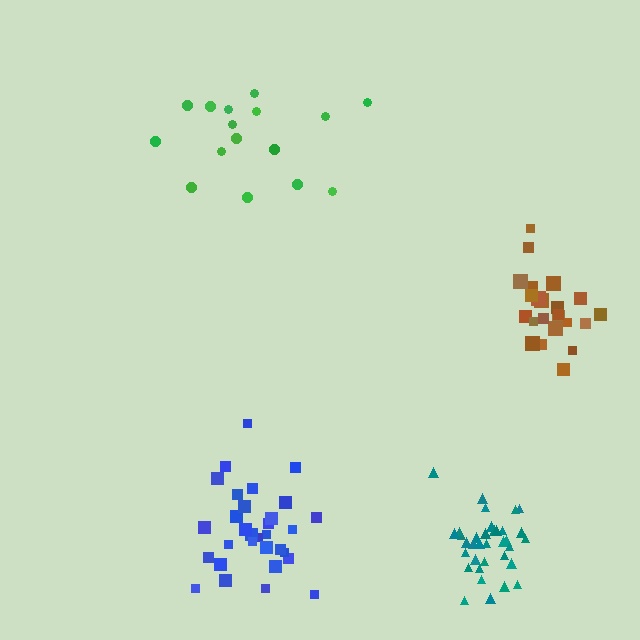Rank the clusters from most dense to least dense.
teal, brown, blue, green.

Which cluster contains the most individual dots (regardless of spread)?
Teal (35).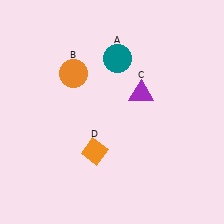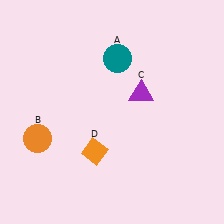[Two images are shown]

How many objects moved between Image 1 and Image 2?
1 object moved between the two images.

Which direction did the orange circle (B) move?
The orange circle (B) moved down.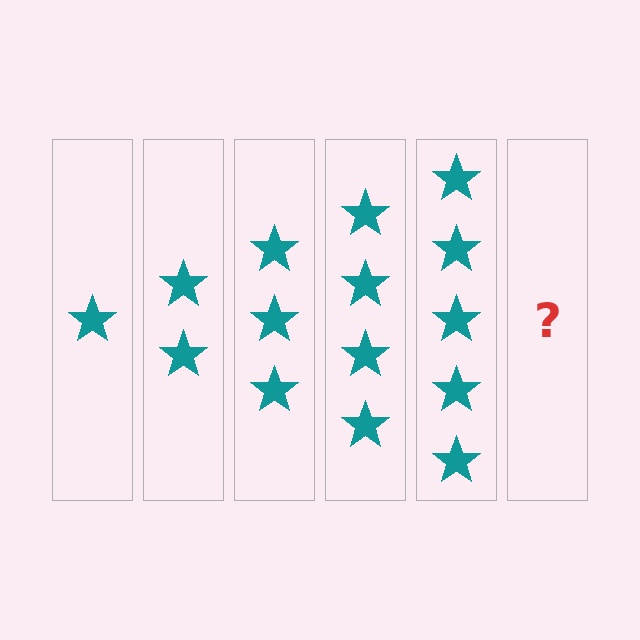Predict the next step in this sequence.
The next step is 6 stars.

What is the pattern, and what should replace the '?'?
The pattern is that each step adds one more star. The '?' should be 6 stars.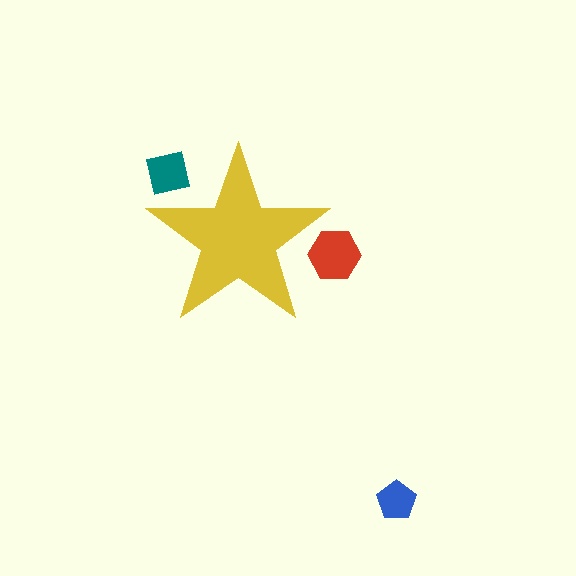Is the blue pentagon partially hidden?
No, the blue pentagon is fully visible.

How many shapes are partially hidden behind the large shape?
2 shapes are partially hidden.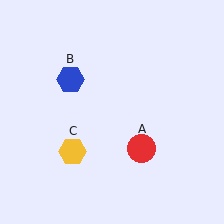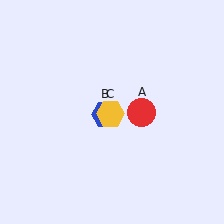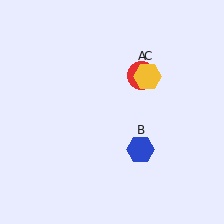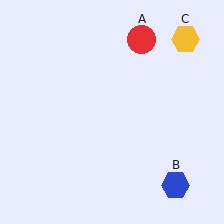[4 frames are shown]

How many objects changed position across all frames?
3 objects changed position: red circle (object A), blue hexagon (object B), yellow hexagon (object C).